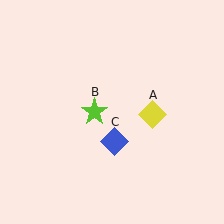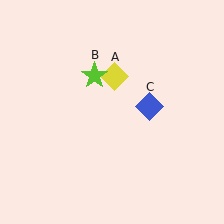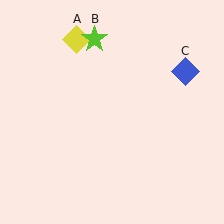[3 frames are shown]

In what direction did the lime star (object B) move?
The lime star (object B) moved up.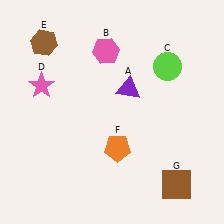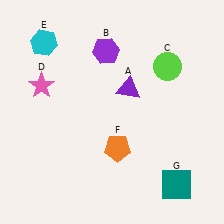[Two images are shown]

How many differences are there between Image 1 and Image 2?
There are 3 differences between the two images.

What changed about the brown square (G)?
In Image 1, G is brown. In Image 2, it changed to teal.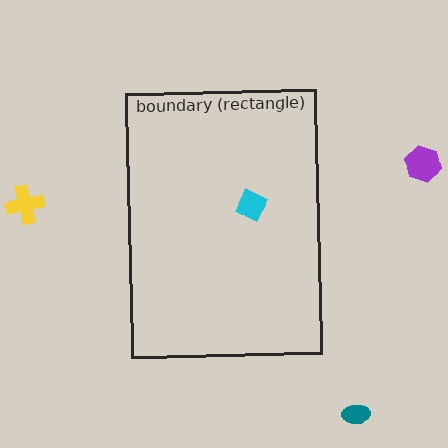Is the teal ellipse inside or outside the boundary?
Outside.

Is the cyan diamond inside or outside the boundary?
Inside.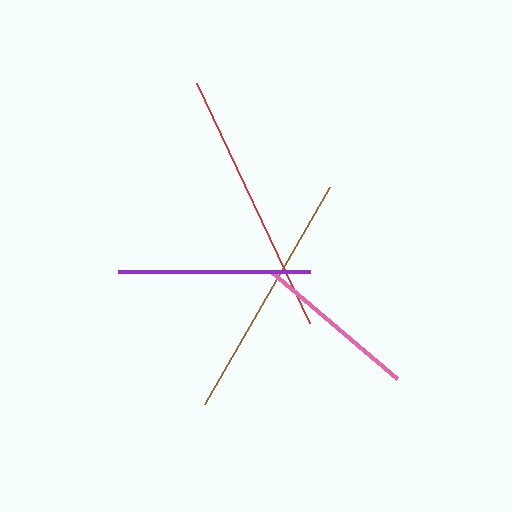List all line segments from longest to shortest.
From longest to shortest: red, brown, purple, pink.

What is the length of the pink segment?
The pink segment is approximately 166 pixels long.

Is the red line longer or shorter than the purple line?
The red line is longer than the purple line.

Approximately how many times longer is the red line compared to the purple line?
The red line is approximately 1.4 times the length of the purple line.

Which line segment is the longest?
The red line is the longest at approximately 265 pixels.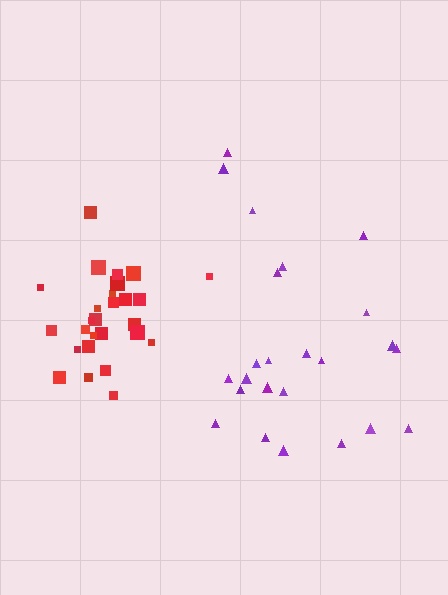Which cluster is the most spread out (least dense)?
Purple.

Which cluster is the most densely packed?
Red.